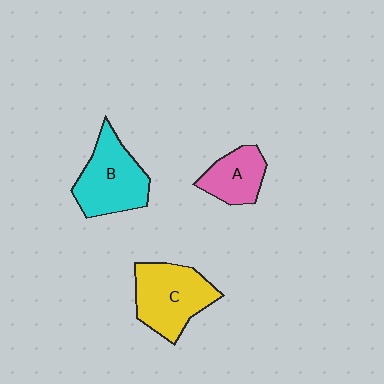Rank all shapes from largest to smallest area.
From largest to smallest: C (yellow), B (cyan), A (pink).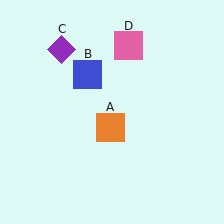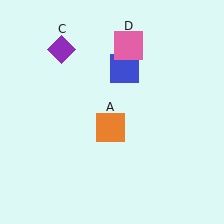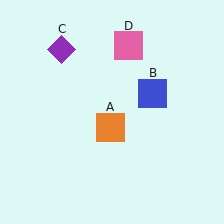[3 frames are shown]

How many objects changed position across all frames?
1 object changed position: blue square (object B).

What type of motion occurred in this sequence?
The blue square (object B) rotated clockwise around the center of the scene.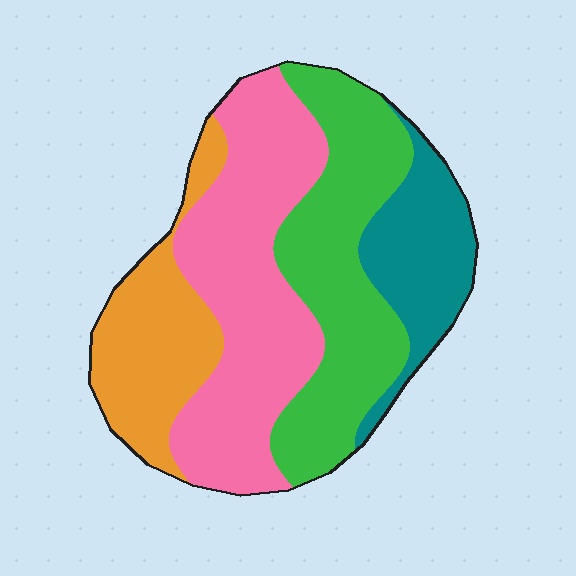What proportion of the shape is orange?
Orange takes up about one fifth (1/5) of the shape.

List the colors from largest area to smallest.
From largest to smallest: pink, green, orange, teal.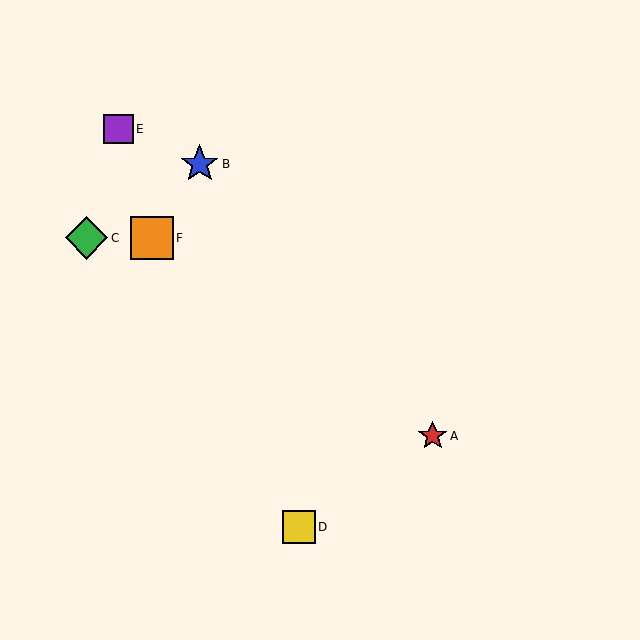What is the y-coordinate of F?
Object F is at y≈238.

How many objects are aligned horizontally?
2 objects (C, F) are aligned horizontally.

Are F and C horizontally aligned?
Yes, both are at y≈238.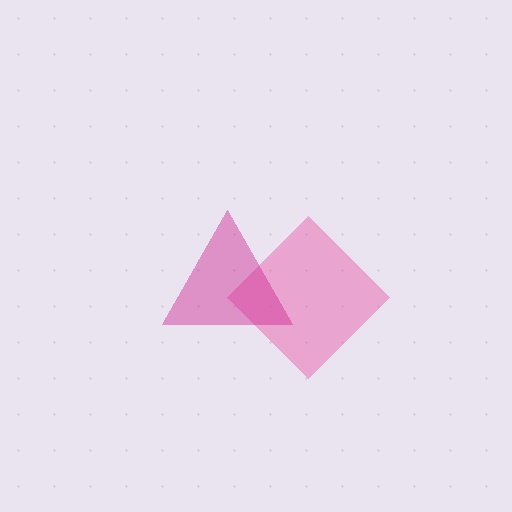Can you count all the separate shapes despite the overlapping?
Yes, there are 2 separate shapes.